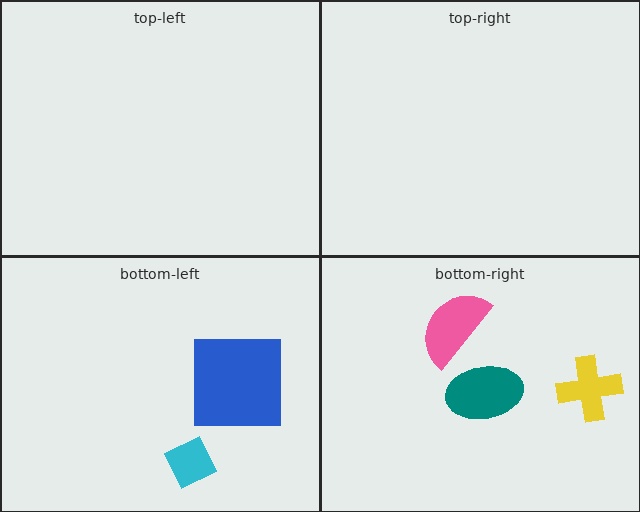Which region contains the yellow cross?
The bottom-right region.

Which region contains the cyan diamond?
The bottom-left region.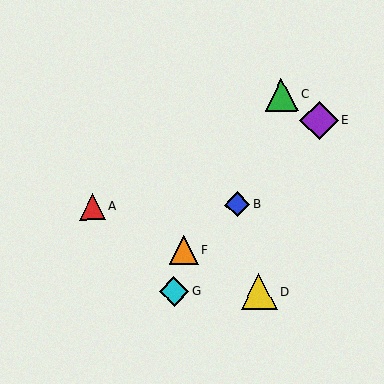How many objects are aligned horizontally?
2 objects (A, B) are aligned horizontally.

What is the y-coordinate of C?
Object C is at y≈94.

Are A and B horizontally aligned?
Yes, both are at y≈207.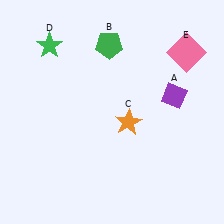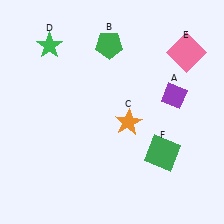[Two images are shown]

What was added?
A green square (F) was added in Image 2.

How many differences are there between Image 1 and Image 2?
There is 1 difference between the two images.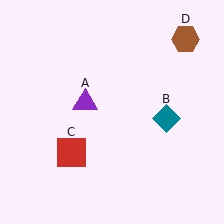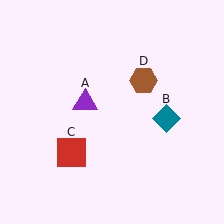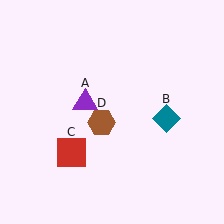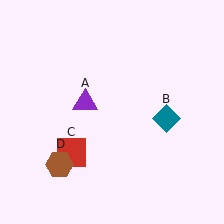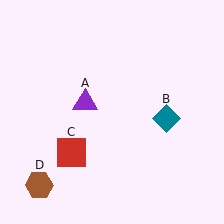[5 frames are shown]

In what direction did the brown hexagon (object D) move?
The brown hexagon (object D) moved down and to the left.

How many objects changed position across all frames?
1 object changed position: brown hexagon (object D).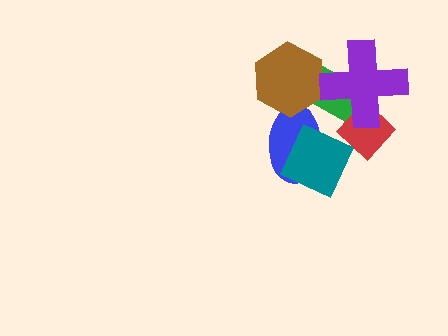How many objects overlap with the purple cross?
2 objects overlap with the purple cross.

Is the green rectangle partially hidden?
Yes, it is partially covered by another shape.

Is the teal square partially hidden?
No, no other shape covers it.